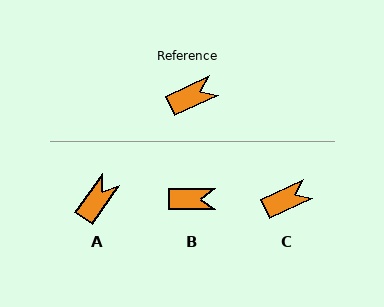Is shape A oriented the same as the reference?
No, it is off by about 30 degrees.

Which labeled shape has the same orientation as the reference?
C.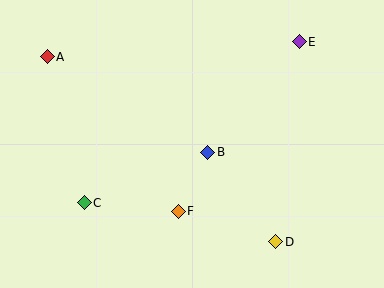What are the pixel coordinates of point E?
Point E is at (299, 42).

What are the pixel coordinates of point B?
Point B is at (208, 152).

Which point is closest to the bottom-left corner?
Point C is closest to the bottom-left corner.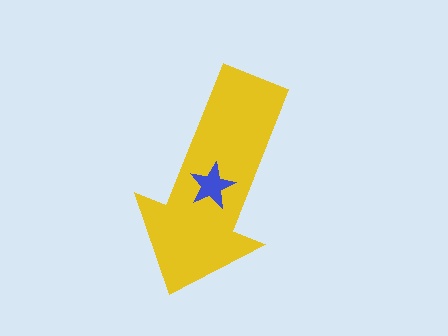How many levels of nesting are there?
2.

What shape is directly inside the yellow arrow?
The blue star.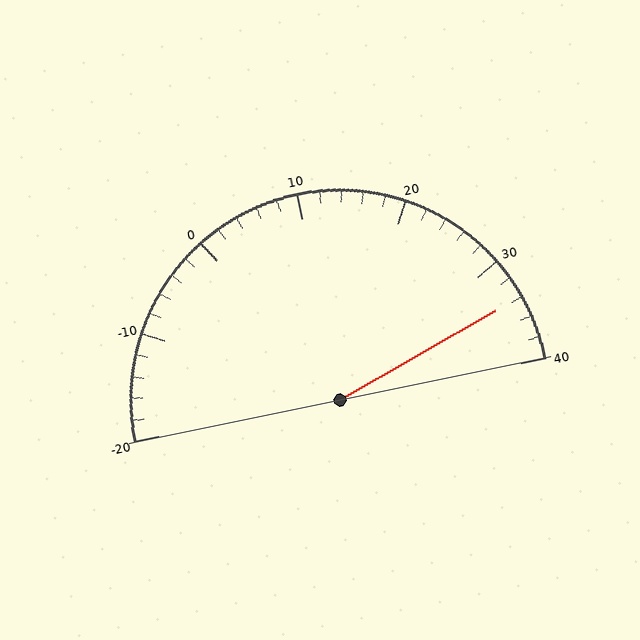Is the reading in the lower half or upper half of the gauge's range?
The reading is in the upper half of the range (-20 to 40).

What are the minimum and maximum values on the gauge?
The gauge ranges from -20 to 40.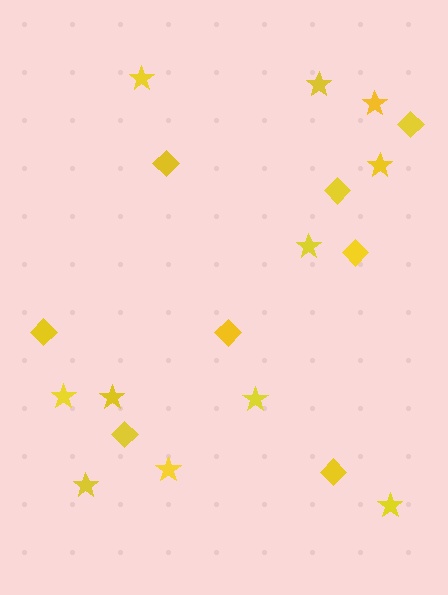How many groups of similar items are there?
There are 2 groups: one group of stars (11) and one group of diamonds (8).